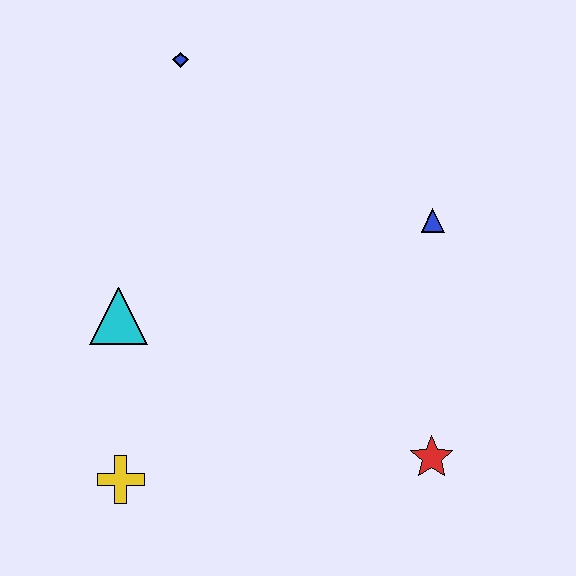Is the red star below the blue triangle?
Yes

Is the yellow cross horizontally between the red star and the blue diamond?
No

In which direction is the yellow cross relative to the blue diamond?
The yellow cross is below the blue diamond.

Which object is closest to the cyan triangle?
The yellow cross is closest to the cyan triangle.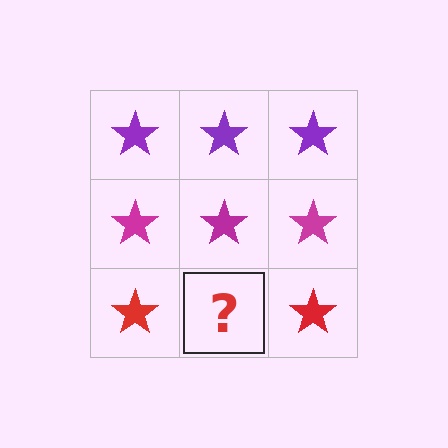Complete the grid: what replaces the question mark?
The question mark should be replaced with a red star.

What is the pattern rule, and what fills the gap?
The rule is that each row has a consistent color. The gap should be filled with a red star.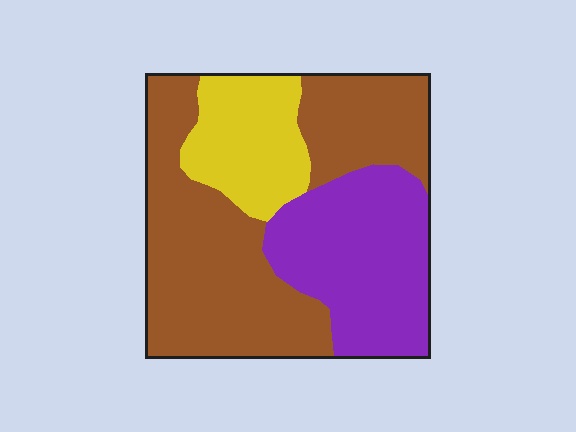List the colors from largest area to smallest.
From largest to smallest: brown, purple, yellow.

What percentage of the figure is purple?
Purple covers around 30% of the figure.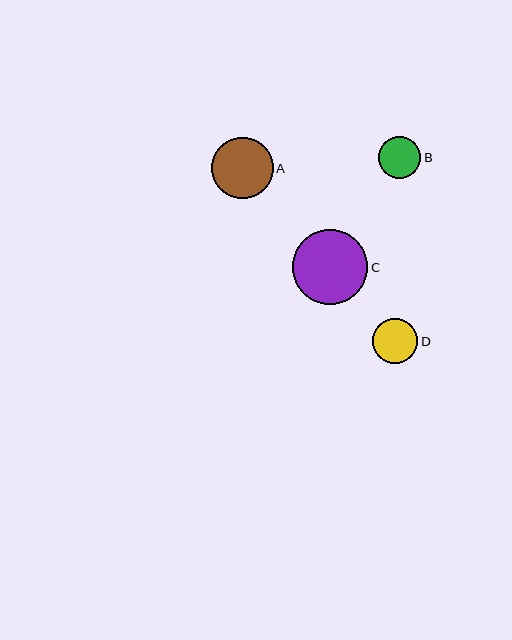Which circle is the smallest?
Circle B is the smallest with a size of approximately 42 pixels.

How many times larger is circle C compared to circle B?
Circle C is approximately 1.8 times the size of circle B.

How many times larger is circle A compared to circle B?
Circle A is approximately 1.5 times the size of circle B.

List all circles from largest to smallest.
From largest to smallest: C, A, D, B.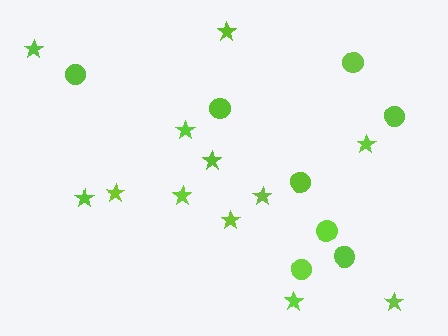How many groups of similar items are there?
There are 2 groups: one group of stars (12) and one group of circles (8).